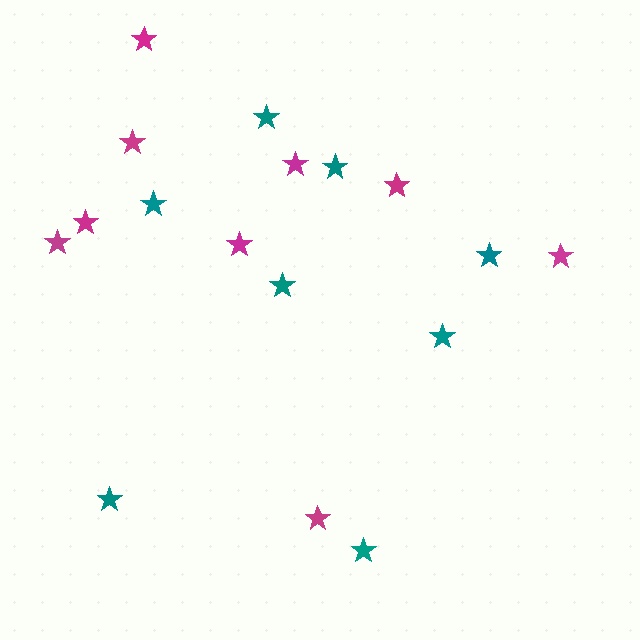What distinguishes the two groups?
There are 2 groups: one group of magenta stars (9) and one group of teal stars (8).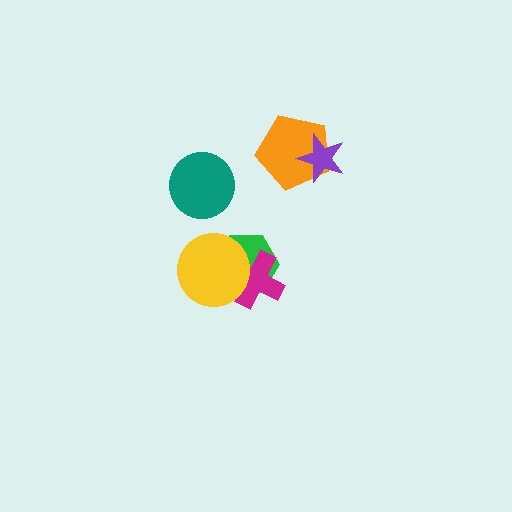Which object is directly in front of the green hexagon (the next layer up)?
The magenta cross is directly in front of the green hexagon.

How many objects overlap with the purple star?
1 object overlaps with the purple star.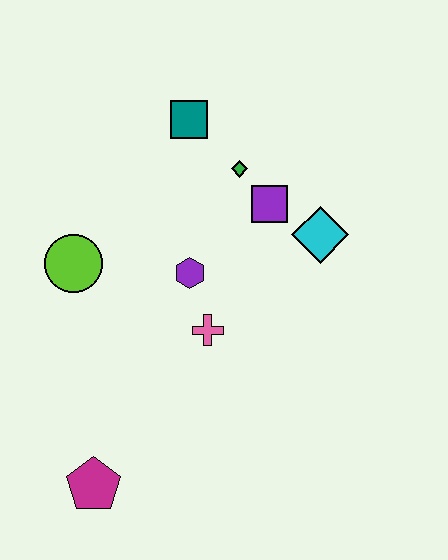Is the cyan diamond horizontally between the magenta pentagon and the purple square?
No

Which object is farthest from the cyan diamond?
The magenta pentagon is farthest from the cyan diamond.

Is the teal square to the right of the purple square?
No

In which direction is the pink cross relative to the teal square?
The pink cross is below the teal square.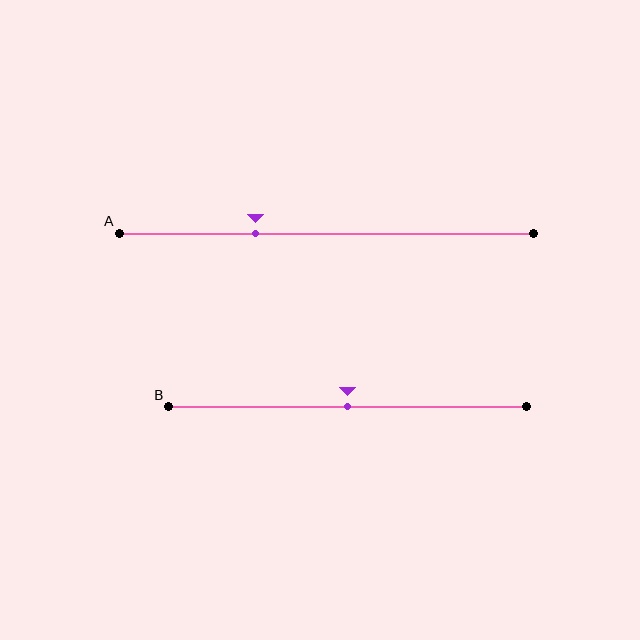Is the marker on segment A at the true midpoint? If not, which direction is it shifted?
No, the marker on segment A is shifted to the left by about 17% of the segment length.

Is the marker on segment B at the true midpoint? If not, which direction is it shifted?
Yes, the marker on segment B is at the true midpoint.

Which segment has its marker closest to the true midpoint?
Segment B has its marker closest to the true midpoint.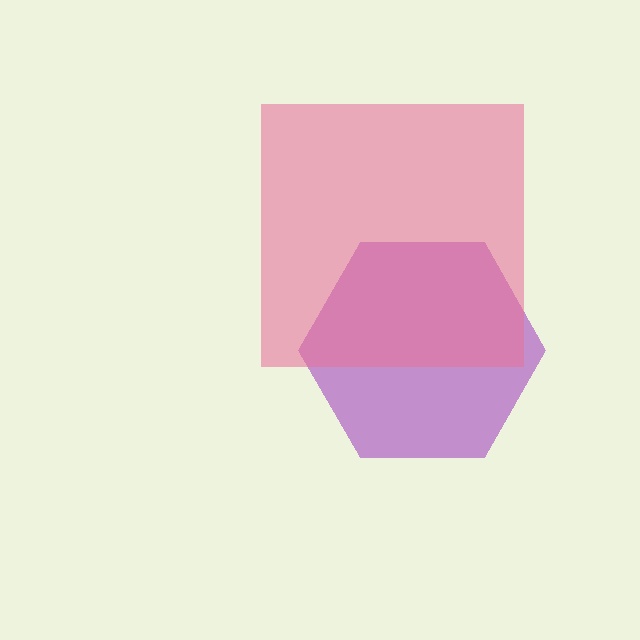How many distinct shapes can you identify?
There are 2 distinct shapes: a purple hexagon, a pink square.